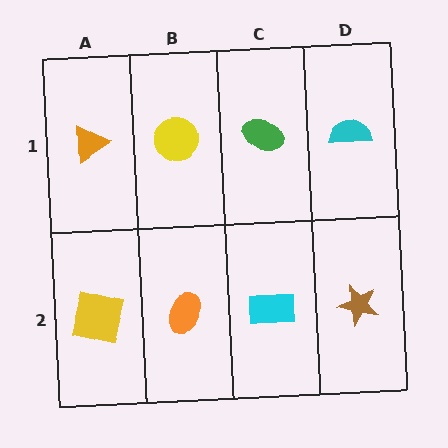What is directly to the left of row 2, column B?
A yellow square.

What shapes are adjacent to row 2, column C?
A green ellipse (row 1, column C), an orange ellipse (row 2, column B), a brown star (row 2, column D).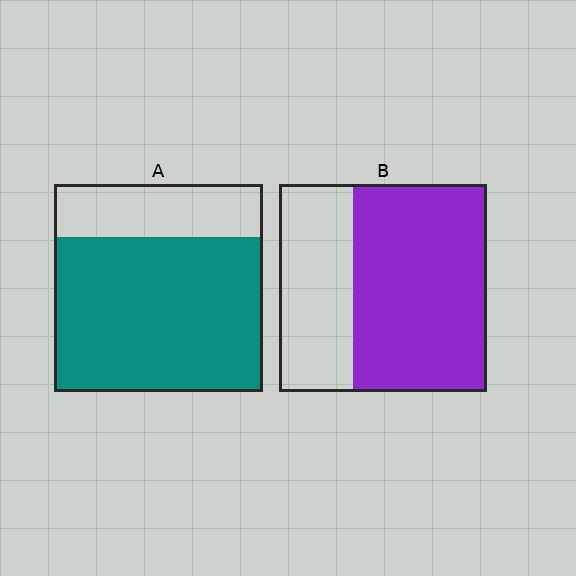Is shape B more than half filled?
Yes.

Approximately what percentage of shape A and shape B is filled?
A is approximately 75% and B is approximately 65%.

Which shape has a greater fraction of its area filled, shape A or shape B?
Shape A.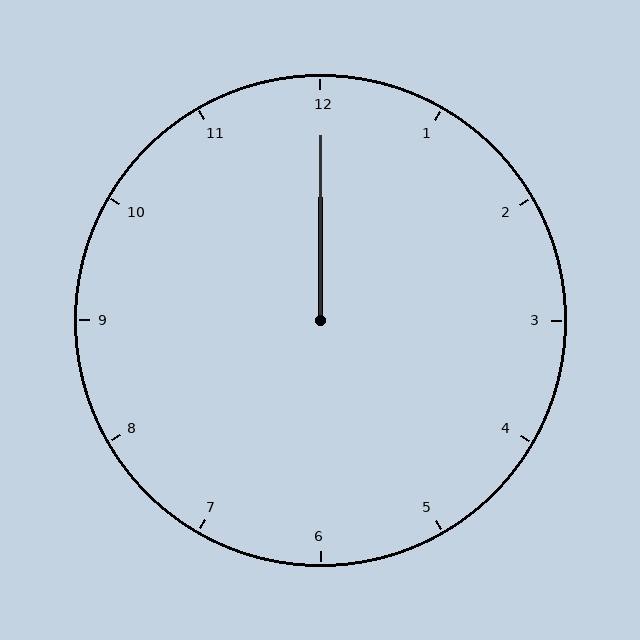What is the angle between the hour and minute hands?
Approximately 0 degrees.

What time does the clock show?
12:00.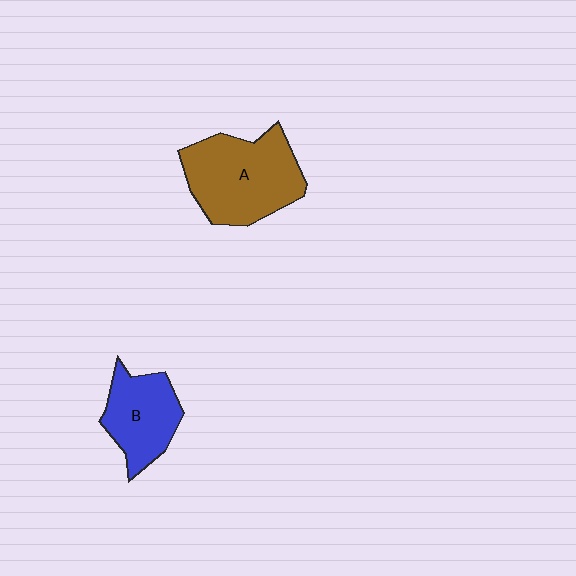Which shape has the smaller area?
Shape B (blue).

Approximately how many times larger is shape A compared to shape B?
Approximately 1.5 times.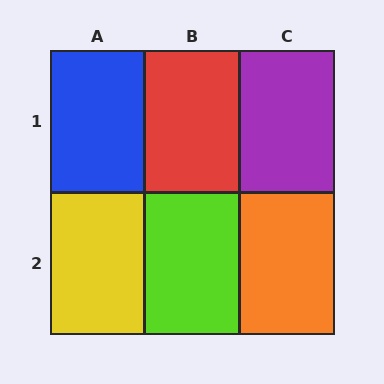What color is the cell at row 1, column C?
Purple.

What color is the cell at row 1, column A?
Blue.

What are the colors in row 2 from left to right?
Yellow, lime, orange.